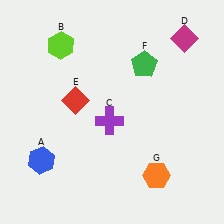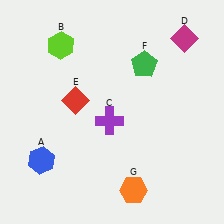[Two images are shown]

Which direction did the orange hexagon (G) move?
The orange hexagon (G) moved left.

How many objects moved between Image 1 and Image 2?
1 object moved between the two images.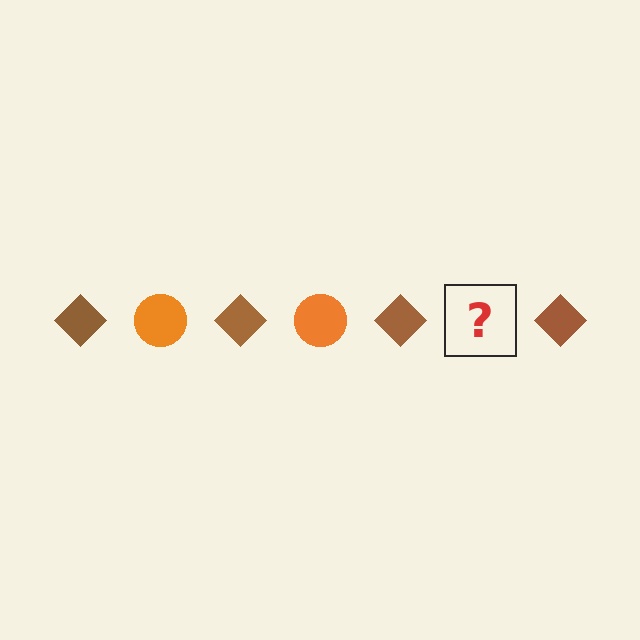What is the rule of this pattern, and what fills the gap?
The rule is that the pattern alternates between brown diamond and orange circle. The gap should be filled with an orange circle.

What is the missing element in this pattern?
The missing element is an orange circle.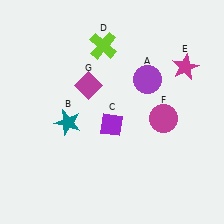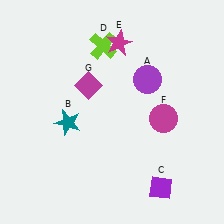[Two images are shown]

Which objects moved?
The objects that moved are: the purple diamond (C), the magenta star (E).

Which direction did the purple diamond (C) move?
The purple diamond (C) moved down.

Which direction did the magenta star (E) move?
The magenta star (E) moved left.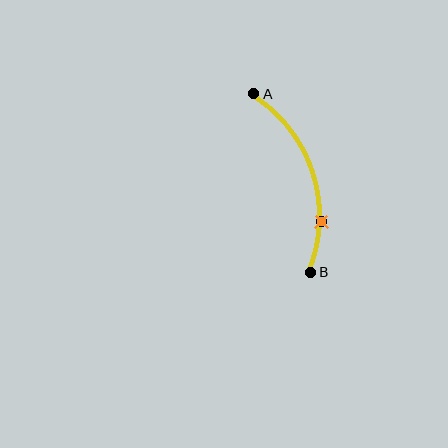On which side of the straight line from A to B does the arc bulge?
The arc bulges to the right of the straight line connecting A and B.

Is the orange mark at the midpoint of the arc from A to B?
No. The orange mark lies on the arc but is closer to endpoint B. The arc midpoint would be at the point on the curve equidistant along the arc from both A and B.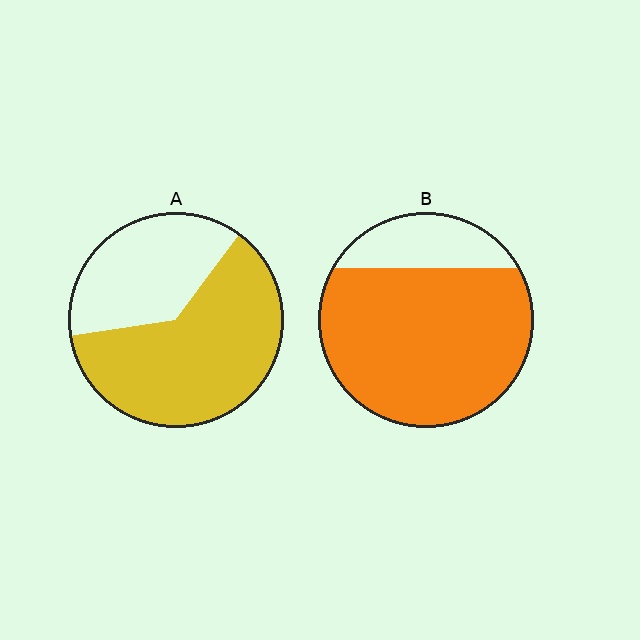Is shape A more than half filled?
Yes.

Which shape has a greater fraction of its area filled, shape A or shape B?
Shape B.